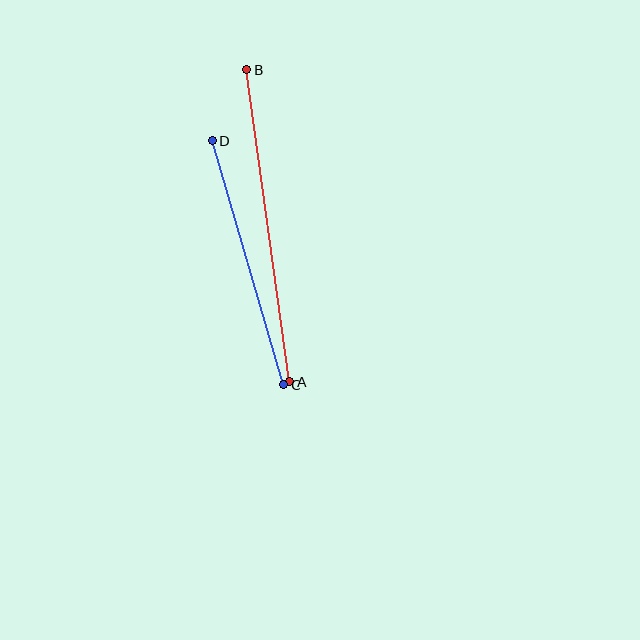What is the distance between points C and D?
The distance is approximately 254 pixels.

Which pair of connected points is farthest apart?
Points A and B are farthest apart.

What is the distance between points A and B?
The distance is approximately 315 pixels.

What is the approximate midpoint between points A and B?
The midpoint is at approximately (268, 226) pixels.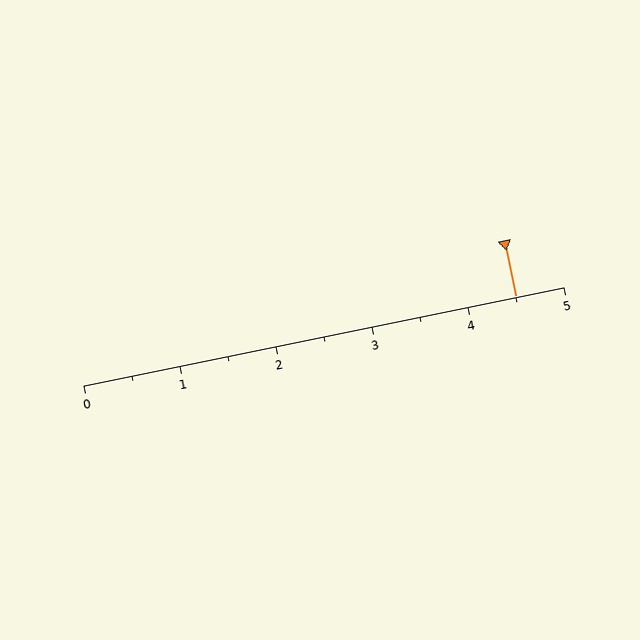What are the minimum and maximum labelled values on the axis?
The axis runs from 0 to 5.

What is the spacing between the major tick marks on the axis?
The major ticks are spaced 1 apart.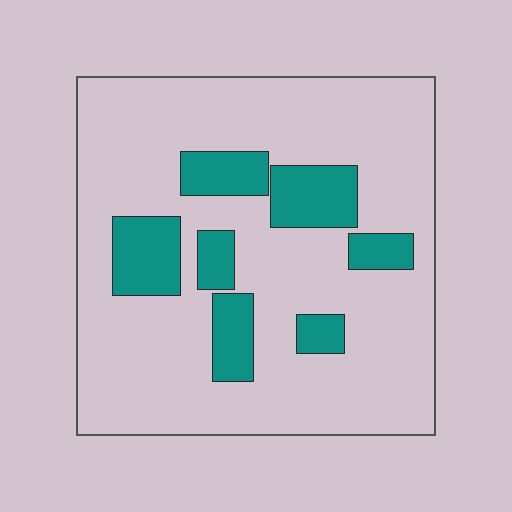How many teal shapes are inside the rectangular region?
7.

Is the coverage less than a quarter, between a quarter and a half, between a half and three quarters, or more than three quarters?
Less than a quarter.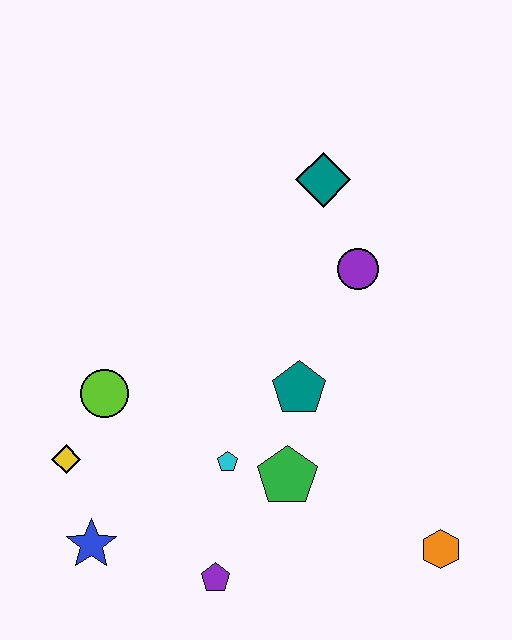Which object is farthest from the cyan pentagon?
The teal diamond is farthest from the cyan pentagon.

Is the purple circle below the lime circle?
No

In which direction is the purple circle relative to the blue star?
The purple circle is above the blue star.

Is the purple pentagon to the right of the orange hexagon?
No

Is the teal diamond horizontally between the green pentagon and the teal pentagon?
No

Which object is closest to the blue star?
The yellow diamond is closest to the blue star.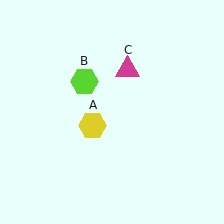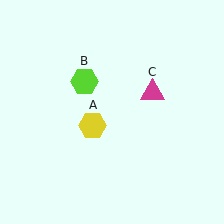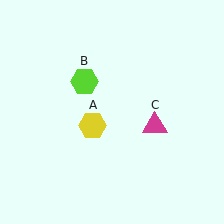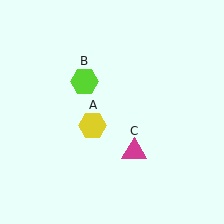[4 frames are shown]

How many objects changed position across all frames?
1 object changed position: magenta triangle (object C).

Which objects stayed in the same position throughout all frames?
Yellow hexagon (object A) and lime hexagon (object B) remained stationary.